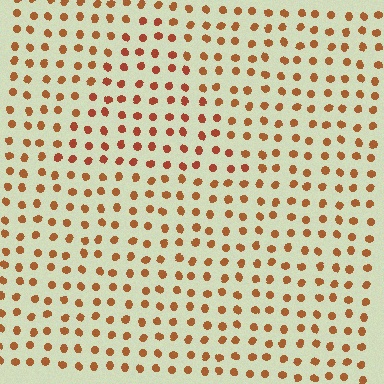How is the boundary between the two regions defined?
The boundary is defined purely by a slight shift in hue (about 15 degrees). Spacing, size, and orientation are identical on both sides.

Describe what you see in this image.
The image is filled with small brown elements in a uniform arrangement. A triangle-shaped region is visible where the elements are tinted to a slightly different hue, forming a subtle color boundary.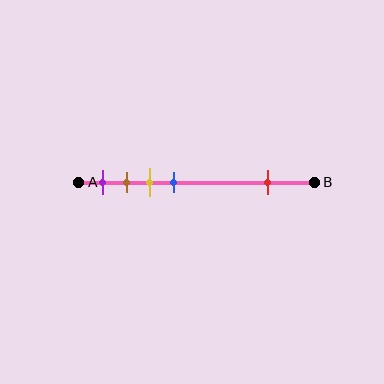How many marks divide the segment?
There are 5 marks dividing the segment.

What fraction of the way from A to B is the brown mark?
The brown mark is approximately 20% (0.2) of the way from A to B.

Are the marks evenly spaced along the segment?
No, the marks are not evenly spaced.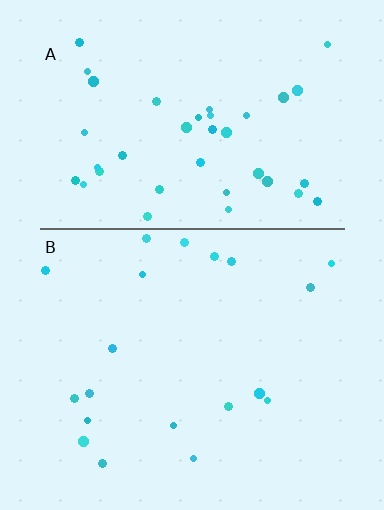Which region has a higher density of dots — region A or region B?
A (the top).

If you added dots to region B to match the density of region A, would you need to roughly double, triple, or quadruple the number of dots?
Approximately double.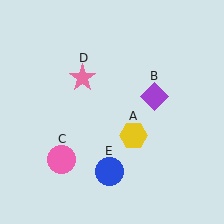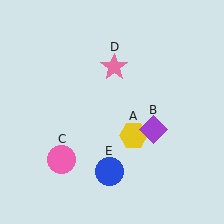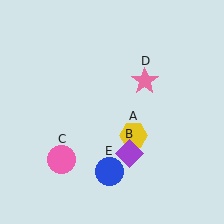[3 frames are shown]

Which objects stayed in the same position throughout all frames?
Yellow hexagon (object A) and pink circle (object C) and blue circle (object E) remained stationary.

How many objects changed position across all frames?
2 objects changed position: purple diamond (object B), pink star (object D).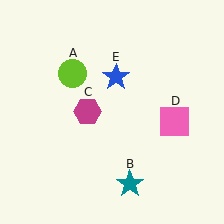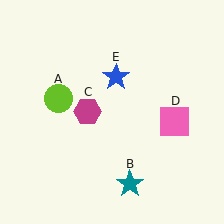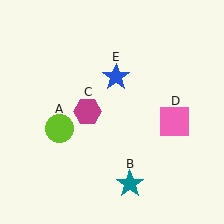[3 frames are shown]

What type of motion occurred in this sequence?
The lime circle (object A) rotated counterclockwise around the center of the scene.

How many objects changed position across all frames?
1 object changed position: lime circle (object A).